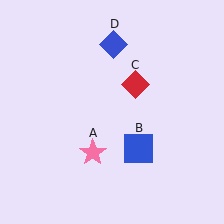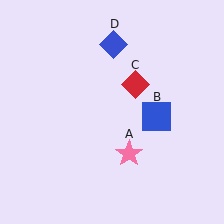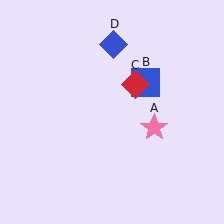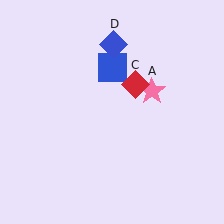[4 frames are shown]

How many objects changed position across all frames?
2 objects changed position: pink star (object A), blue square (object B).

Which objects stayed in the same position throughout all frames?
Red diamond (object C) and blue diamond (object D) remained stationary.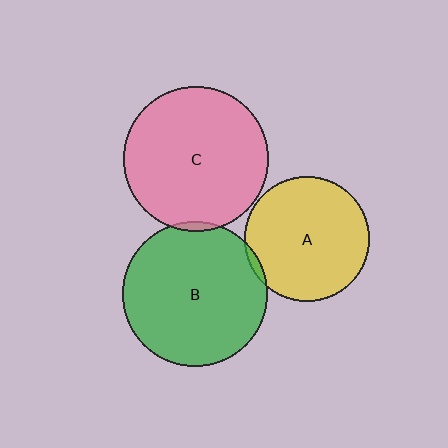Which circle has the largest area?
Circle B (green).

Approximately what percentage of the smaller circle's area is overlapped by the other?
Approximately 5%.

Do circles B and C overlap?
Yes.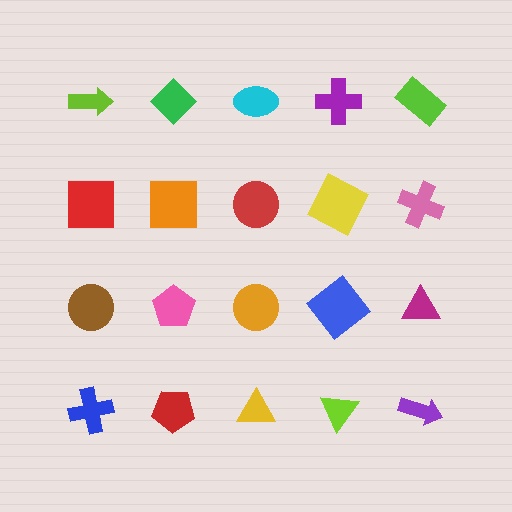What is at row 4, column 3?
A yellow triangle.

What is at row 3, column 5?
A magenta triangle.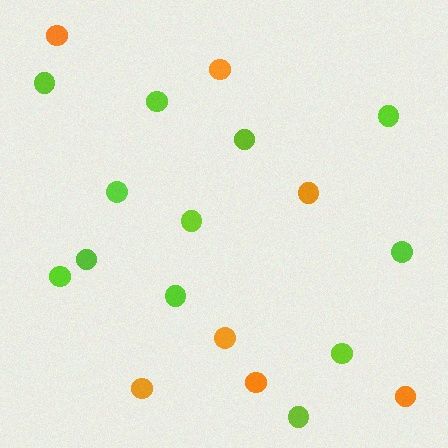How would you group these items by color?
There are 2 groups: one group of lime circles (12) and one group of orange circles (7).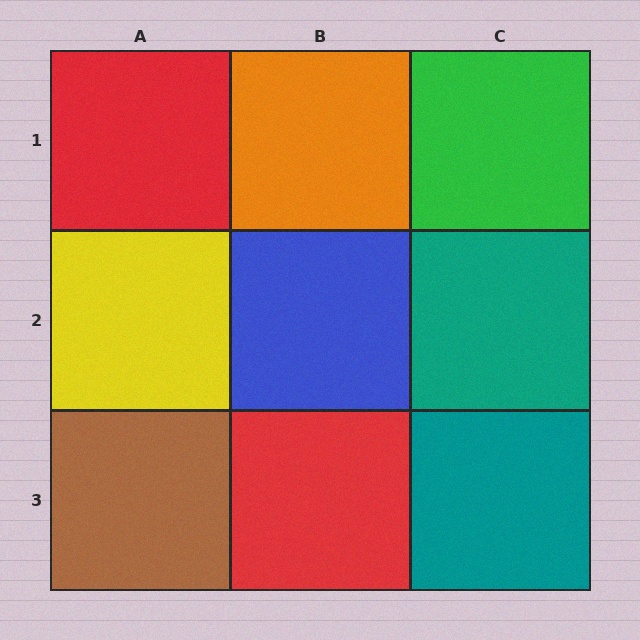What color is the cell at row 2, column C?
Teal.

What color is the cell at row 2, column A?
Yellow.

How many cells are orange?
1 cell is orange.